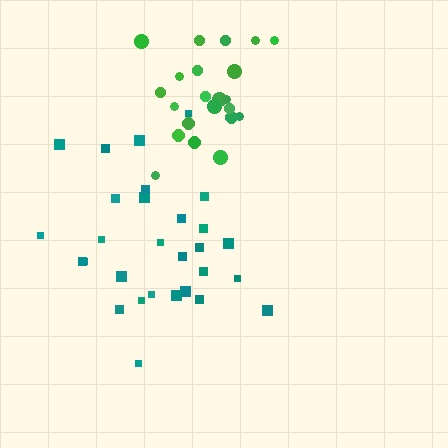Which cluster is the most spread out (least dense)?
Teal.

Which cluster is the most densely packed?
Green.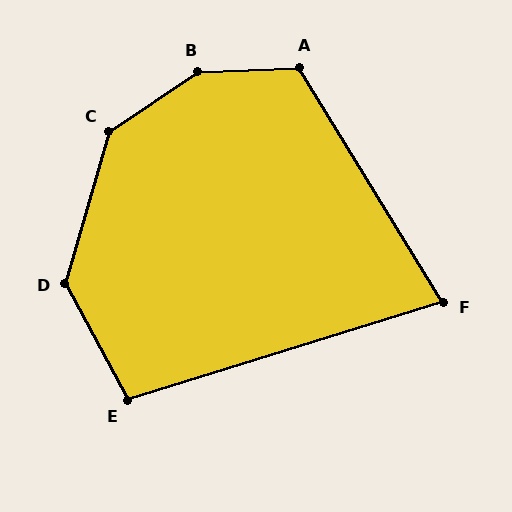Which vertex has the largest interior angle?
B, at approximately 149 degrees.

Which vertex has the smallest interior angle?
F, at approximately 76 degrees.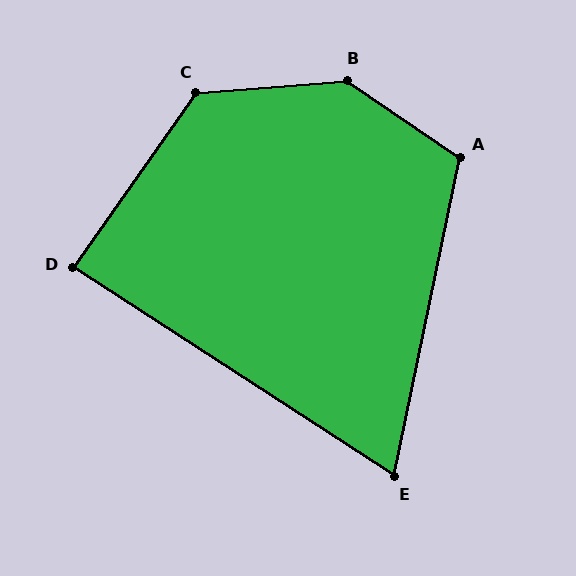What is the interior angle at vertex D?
Approximately 88 degrees (approximately right).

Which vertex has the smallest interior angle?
E, at approximately 69 degrees.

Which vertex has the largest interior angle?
B, at approximately 141 degrees.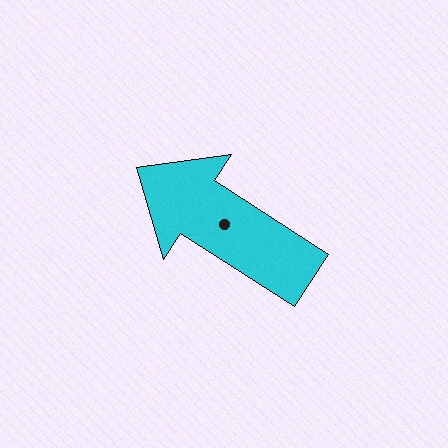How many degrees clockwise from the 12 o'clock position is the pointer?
Approximately 303 degrees.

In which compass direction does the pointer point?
Northwest.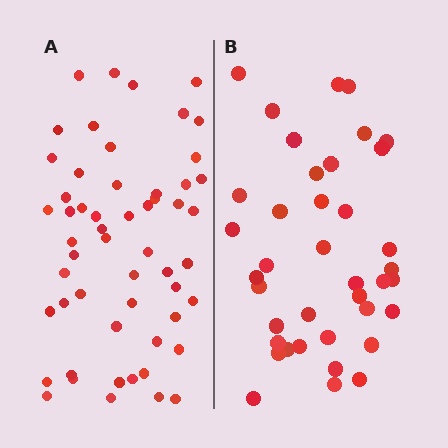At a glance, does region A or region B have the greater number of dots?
Region A (the left region) has more dots.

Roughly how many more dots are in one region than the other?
Region A has approximately 15 more dots than region B.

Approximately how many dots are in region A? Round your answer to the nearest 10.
About 60 dots. (The exact count is 55, which rounds to 60.)